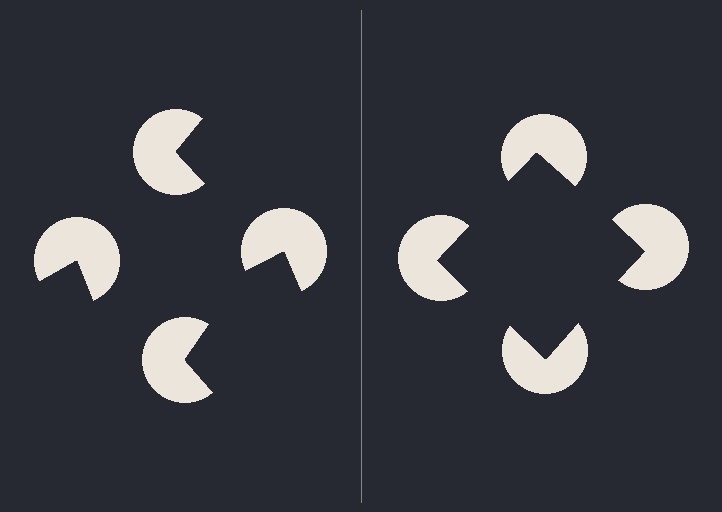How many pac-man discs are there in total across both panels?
8 — 4 on each side.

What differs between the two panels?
The pac-man discs are positioned identically on both sides; only the wedge orientations differ. On the right they align to a square; on the left they are misaligned.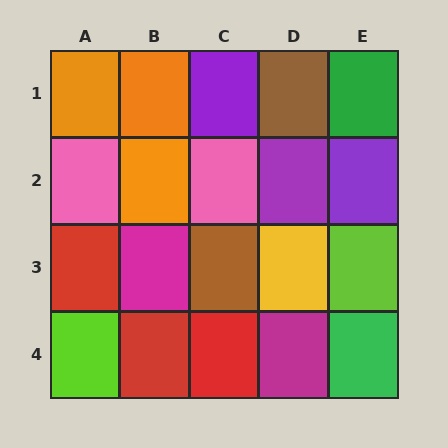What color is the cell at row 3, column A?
Red.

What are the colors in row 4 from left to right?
Lime, red, red, magenta, green.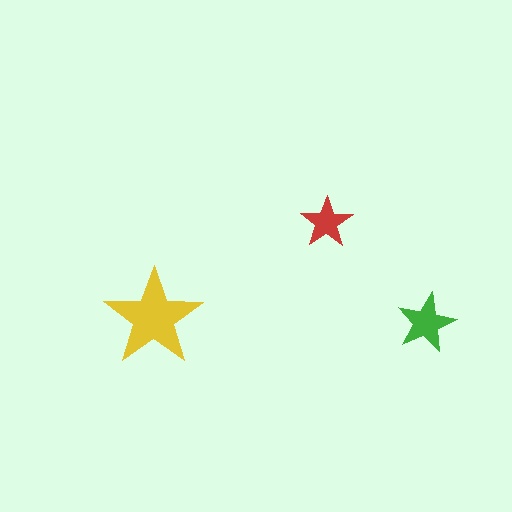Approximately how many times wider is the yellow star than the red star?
About 2 times wider.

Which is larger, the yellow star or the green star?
The yellow one.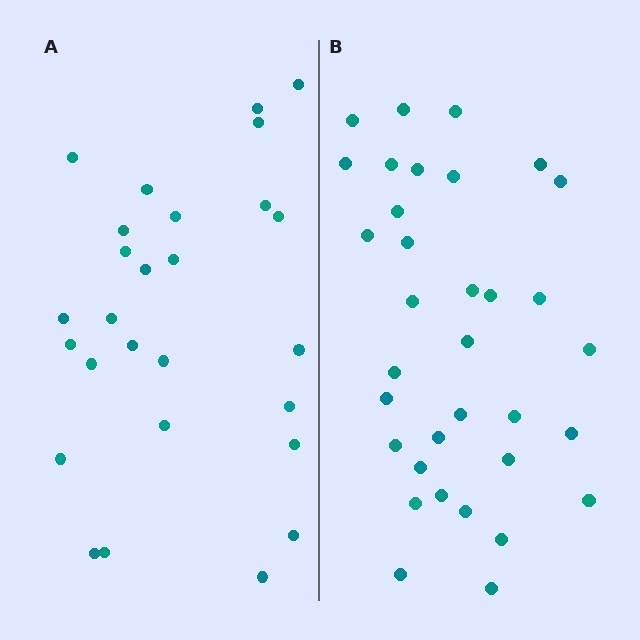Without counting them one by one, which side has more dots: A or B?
Region B (the right region) has more dots.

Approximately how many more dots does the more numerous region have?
Region B has roughly 8 or so more dots than region A.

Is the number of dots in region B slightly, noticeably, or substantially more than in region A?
Region B has noticeably more, but not dramatically so. The ratio is roughly 1.3 to 1.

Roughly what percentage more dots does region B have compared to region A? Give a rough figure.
About 25% more.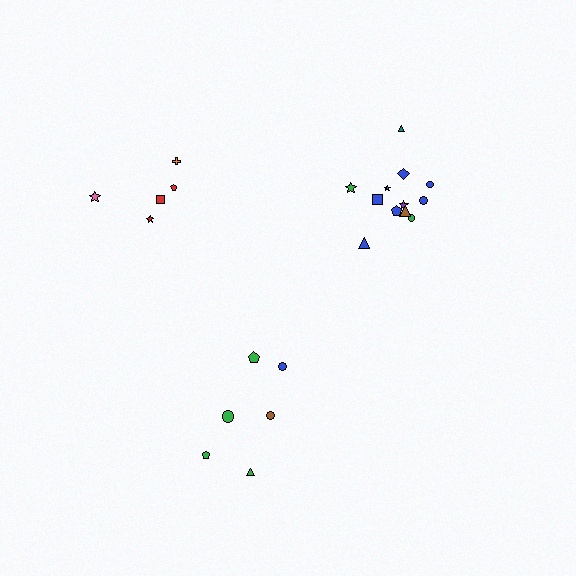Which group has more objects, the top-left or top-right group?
The top-right group.